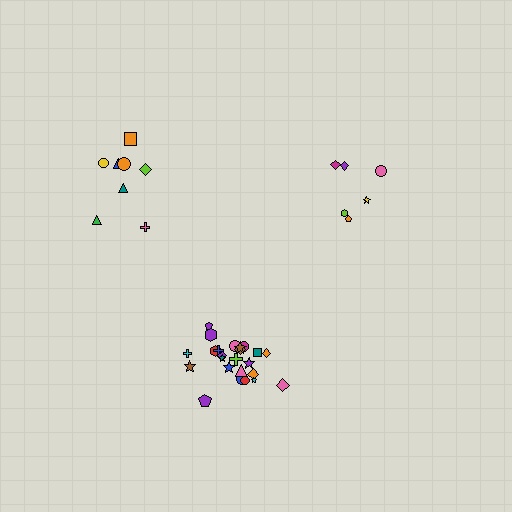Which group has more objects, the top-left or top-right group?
The top-left group.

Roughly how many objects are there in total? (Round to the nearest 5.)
Roughly 40 objects in total.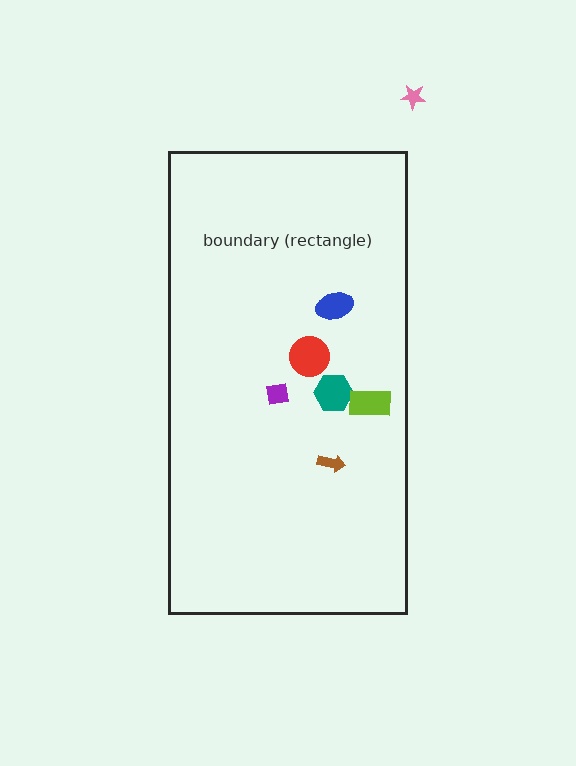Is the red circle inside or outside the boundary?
Inside.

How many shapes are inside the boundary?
6 inside, 1 outside.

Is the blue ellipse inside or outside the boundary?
Inside.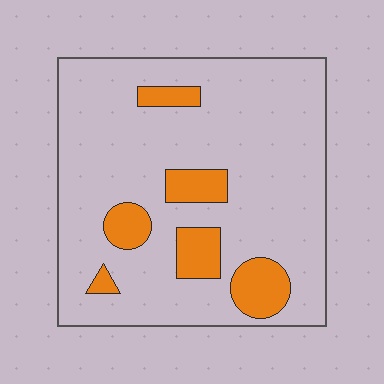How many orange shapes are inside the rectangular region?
6.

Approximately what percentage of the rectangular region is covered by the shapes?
Approximately 15%.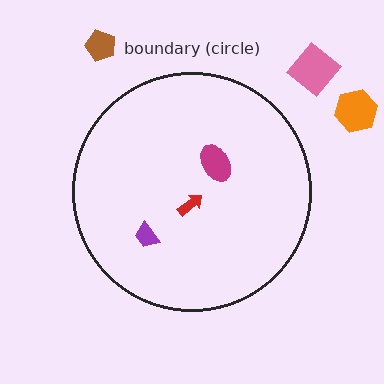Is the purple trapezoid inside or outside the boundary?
Inside.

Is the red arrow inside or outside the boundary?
Inside.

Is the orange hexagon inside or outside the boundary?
Outside.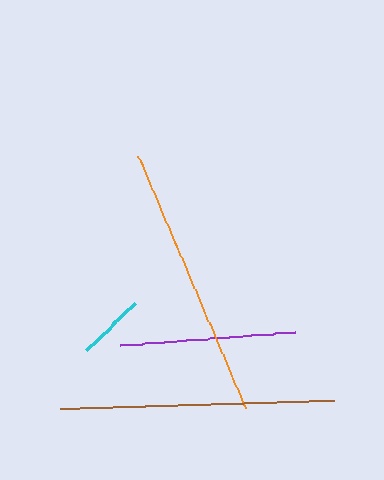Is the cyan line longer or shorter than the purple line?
The purple line is longer than the cyan line.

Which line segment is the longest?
The orange line is the longest at approximately 275 pixels.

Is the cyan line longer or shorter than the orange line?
The orange line is longer than the cyan line.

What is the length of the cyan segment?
The cyan segment is approximately 68 pixels long.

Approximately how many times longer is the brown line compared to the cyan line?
The brown line is approximately 4.0 times the length of the cyan line.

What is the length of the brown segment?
The brown segment is approximately 274 pixels long.